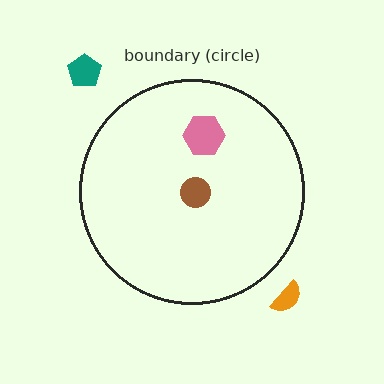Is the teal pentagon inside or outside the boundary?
Outside.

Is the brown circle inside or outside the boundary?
Inside.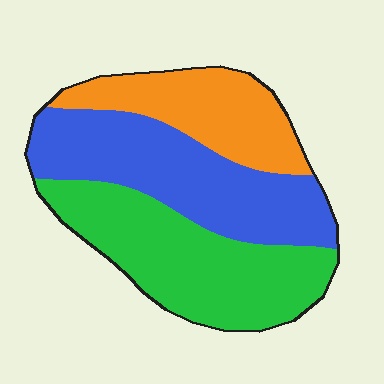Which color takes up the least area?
Orange, at roughly 25%.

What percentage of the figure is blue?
Blue takes up between a third and a half of the figure.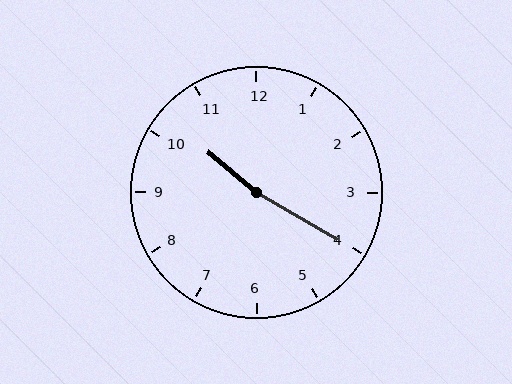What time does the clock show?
10:20.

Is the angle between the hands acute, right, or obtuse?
It is obtuse.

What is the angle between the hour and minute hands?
Approximately 170 degrees.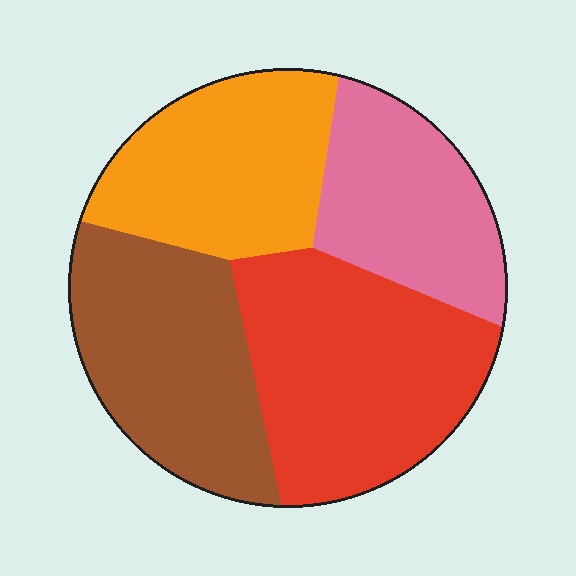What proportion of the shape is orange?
Orange covers 23% of the shape.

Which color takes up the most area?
Red, at roughly 30%.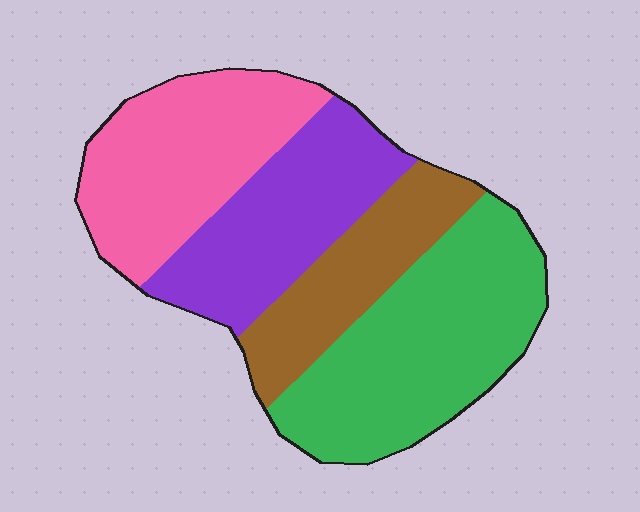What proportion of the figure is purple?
Purple takes up about one quarter (1/4) of the figure.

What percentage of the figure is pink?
Pink covers roughly 25% of the figure.